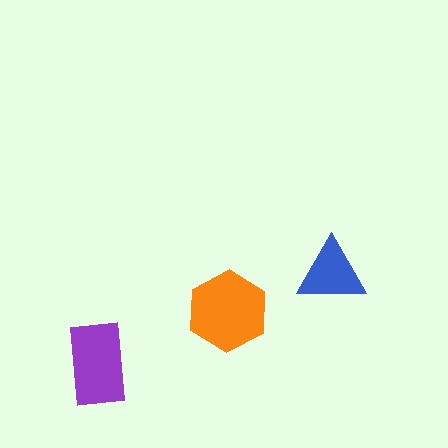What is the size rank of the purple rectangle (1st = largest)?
2nd.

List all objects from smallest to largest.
The blue triangle, the purple rectangle, the orange hexagon.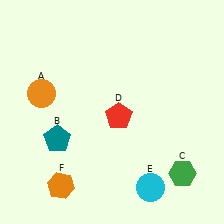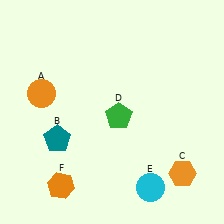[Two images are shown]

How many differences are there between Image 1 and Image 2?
There are 2 differences between the two images.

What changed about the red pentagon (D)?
In Image 1, D is red. In Image 2, it changed to green.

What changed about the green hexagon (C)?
In Image 1, C is green. In Image 2, it changed to orange.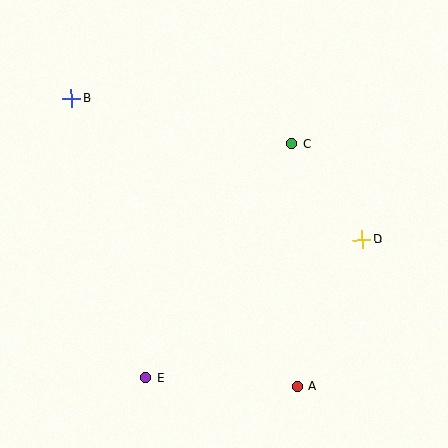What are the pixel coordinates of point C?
Point C is at (292, 144).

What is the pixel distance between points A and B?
The distance between A and B is 366 pixels.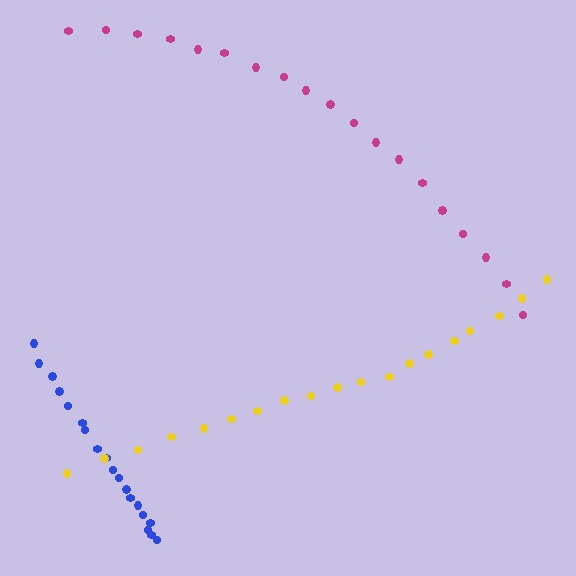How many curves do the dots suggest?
There are 3 distinct paths.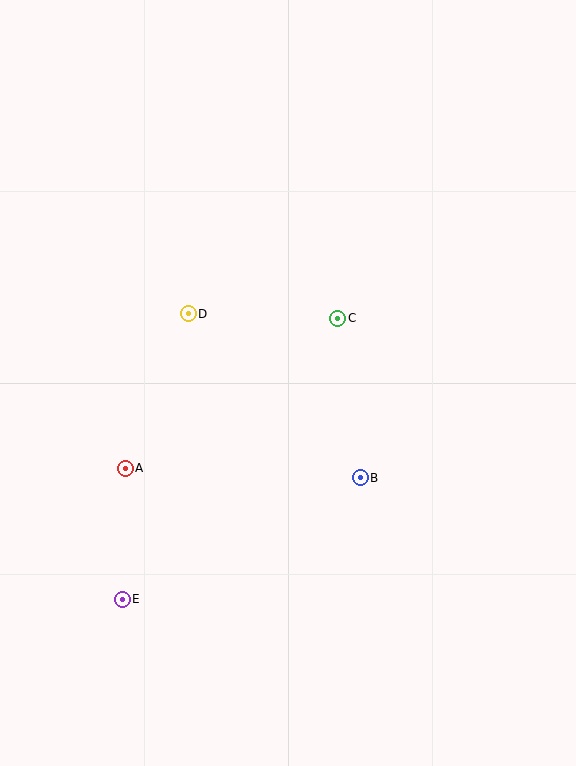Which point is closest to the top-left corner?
Point D is closest to the top-left corner.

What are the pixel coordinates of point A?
Point A is at (125, 468).